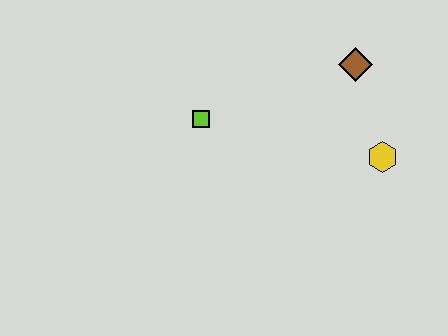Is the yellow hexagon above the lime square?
No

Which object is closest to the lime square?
The brown diamond is closest to the lime square.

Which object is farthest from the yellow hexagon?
The lime square is farthest from the yellow hexagon.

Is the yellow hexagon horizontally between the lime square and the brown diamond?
No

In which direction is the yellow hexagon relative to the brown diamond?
The yellow hexagon is below the brown diamond.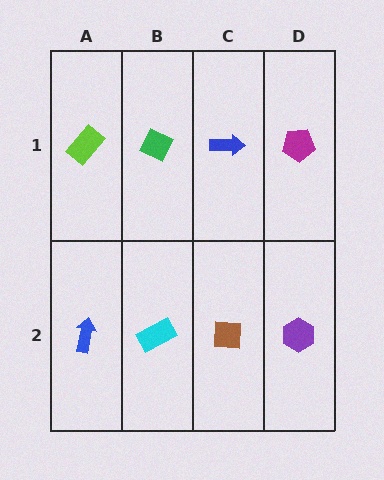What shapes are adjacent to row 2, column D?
A magenta pentagon (row 1, column D), a brown square (row 2, column C).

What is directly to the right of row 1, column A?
A green diamond.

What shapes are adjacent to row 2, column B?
A green diamond (row 1, column B), a blue arrow (row 2, column A), a brown square (row 2, column C).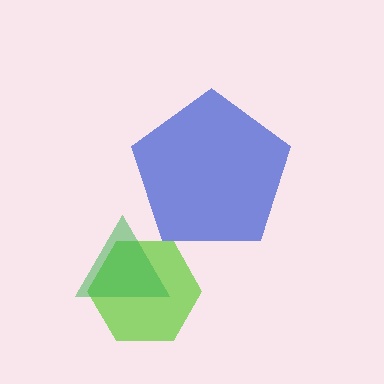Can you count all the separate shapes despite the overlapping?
Yes, there are 3 separate shapes.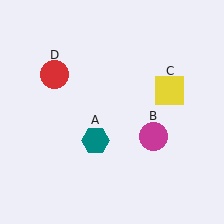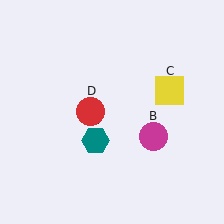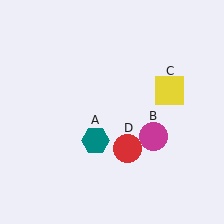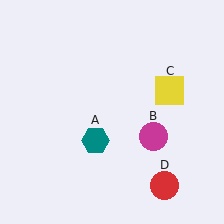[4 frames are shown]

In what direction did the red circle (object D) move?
The red circle (object D) moved down and to the right.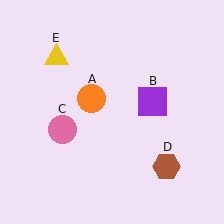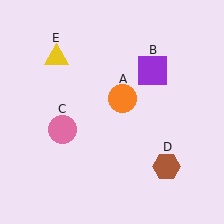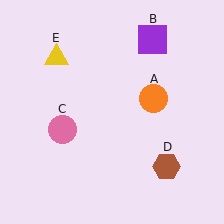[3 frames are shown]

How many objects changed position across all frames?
2 objects changed position: orange circle (object A), purple square (object B).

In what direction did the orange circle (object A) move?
The orange circle (object A) moved right.